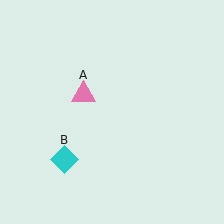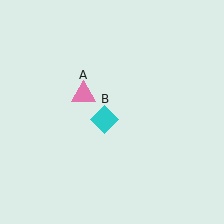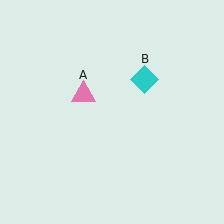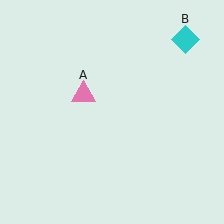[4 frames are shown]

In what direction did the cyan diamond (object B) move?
The cyan diamond (object B) moved up and to the right.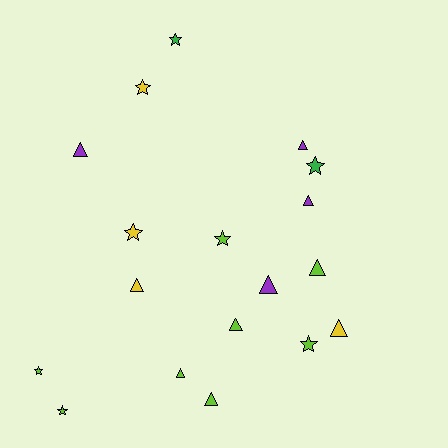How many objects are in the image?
There are 18 objects.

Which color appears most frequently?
Lime, with 8 objects.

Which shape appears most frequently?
Triangle, with 10 objects.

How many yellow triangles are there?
There are 2 yellow triangles.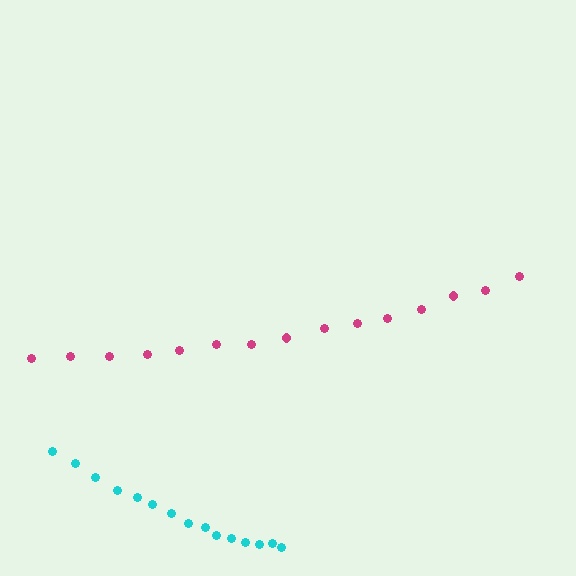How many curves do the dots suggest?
There are 2 distinct paths.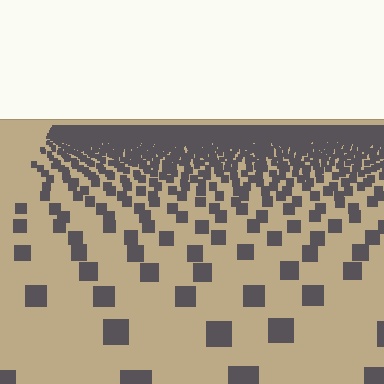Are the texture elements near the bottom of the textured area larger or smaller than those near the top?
Larger. Near the bottom, elements are closer to the viewer and appear at a bigger on-screen size.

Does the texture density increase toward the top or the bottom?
Density increases toward the top.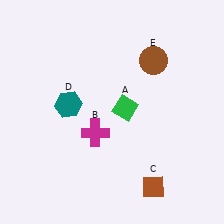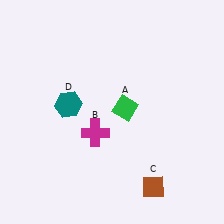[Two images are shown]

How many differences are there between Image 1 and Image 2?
There is 1 difference between the two images.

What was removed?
The brown circle (E) was removed in Image 2.